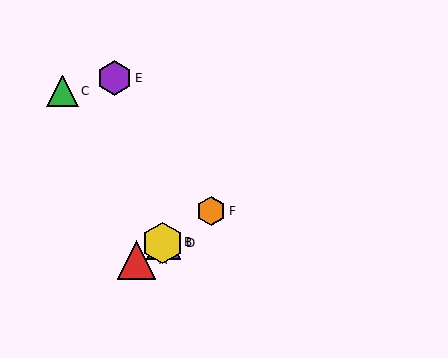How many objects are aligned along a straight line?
4 objects (A, B, D, F) are aligned along a straight line.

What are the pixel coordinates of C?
Object C is at (62, 91).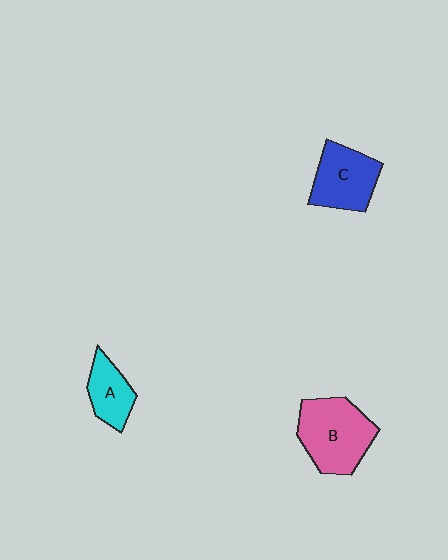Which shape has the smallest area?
Shape A (cyan).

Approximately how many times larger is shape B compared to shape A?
Approximately 1.9 times.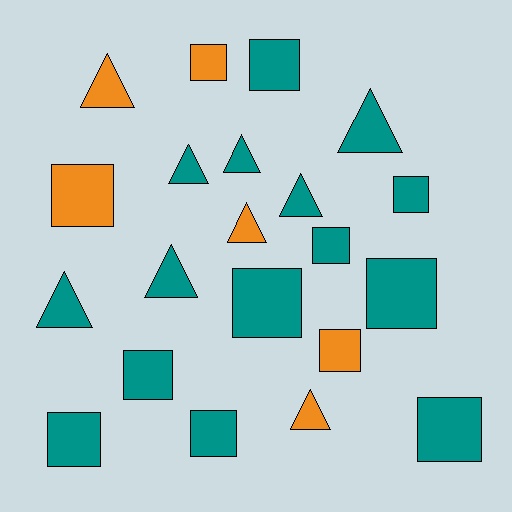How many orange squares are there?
There are 3 orange squares.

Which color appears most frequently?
Teal, with 15 objects.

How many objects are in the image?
There are 21 objects.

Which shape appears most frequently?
Square, with 12 objects.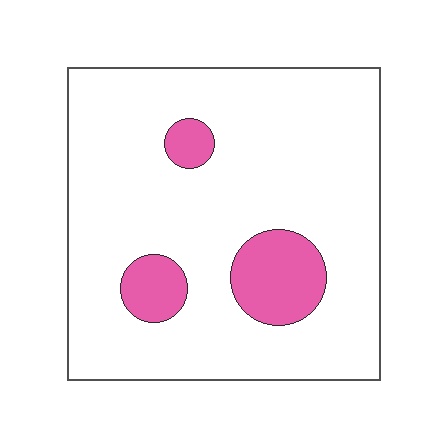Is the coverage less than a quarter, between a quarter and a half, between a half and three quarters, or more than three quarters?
Less than a quarter.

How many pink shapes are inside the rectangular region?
3.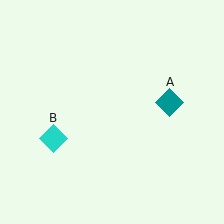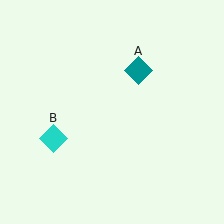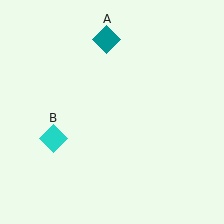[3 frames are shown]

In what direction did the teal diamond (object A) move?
The teal diamond (object A) moved up and to the left.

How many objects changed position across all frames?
1 object changed position: teal diamond (object A).